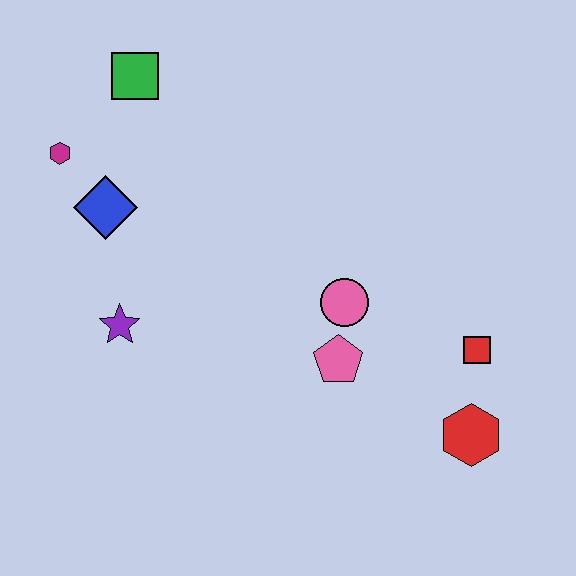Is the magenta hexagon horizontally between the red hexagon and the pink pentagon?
No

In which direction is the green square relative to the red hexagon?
The green square is above the red hexagon.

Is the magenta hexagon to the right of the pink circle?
No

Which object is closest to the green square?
The magenta hexagon is closest to the green square.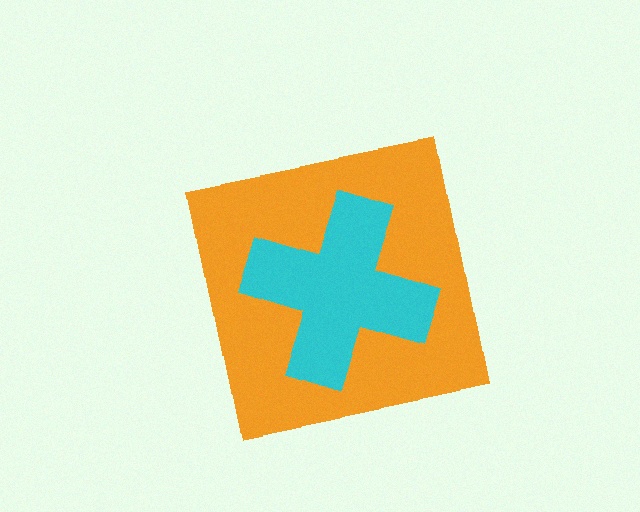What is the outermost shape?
The orange square.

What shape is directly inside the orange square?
The cyan cross.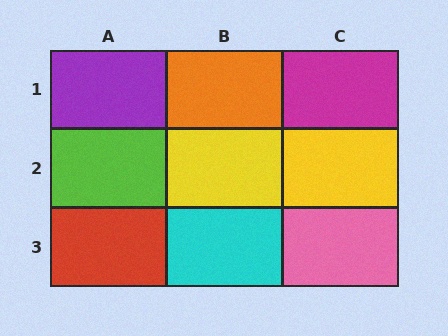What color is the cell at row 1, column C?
Magenta.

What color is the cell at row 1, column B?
Orange.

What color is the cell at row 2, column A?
Lime.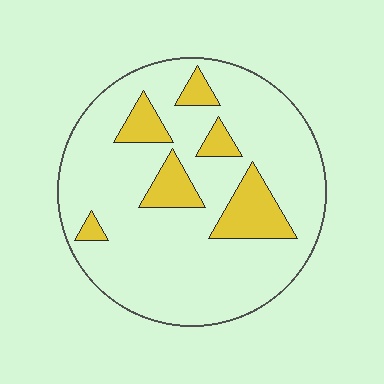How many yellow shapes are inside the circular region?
6.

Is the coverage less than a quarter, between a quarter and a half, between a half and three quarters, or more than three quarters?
Less than a quarter.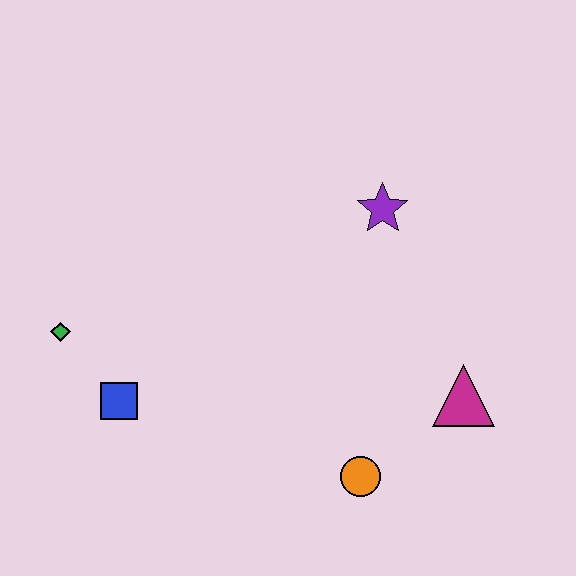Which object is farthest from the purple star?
The green diamond is farthest from the purple star.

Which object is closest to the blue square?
The green diamond is closest to the blue square.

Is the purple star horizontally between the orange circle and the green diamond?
No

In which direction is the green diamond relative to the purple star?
The green diamond is to the left of the purple star.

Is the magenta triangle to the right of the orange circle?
Yes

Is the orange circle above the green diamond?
No